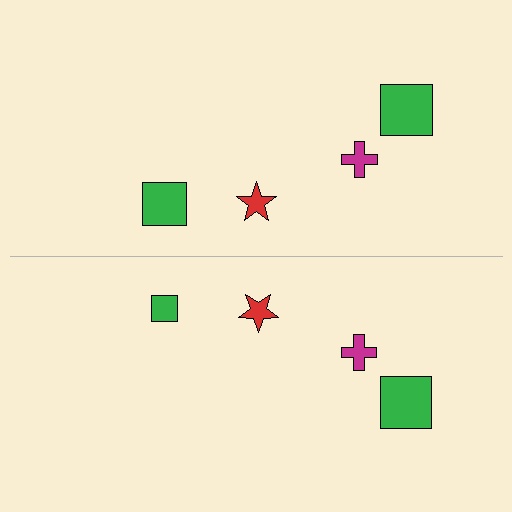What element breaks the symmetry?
The green square on the bottom side has a different size than its mirror counterpart.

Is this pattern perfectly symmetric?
No, the pattern is not perfectly symmetric. The green square on the bottom side has a different size than its mirror counterpart.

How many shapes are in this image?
There are 8 shapes in this image.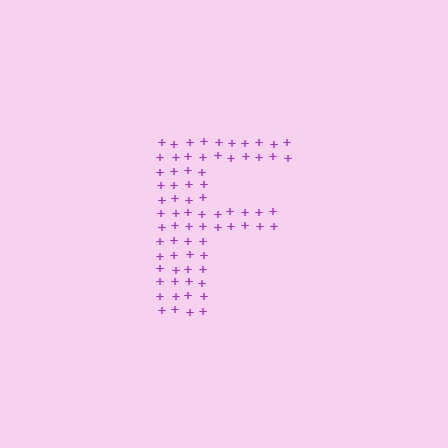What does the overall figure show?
The overall figure shows the letter F.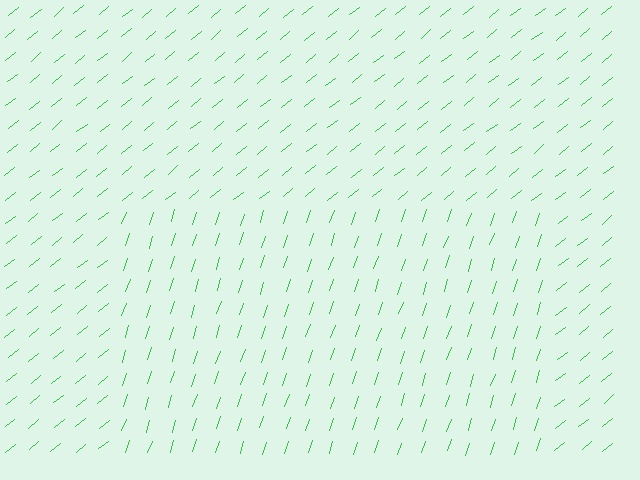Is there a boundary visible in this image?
Yes, there is a texture boundary formed by a change in line orientation.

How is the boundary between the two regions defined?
The boundary is defined purely by a change in line orientation (approximately 33 degrees difference). All lines are the same color and thickness.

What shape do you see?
I see a rectangle.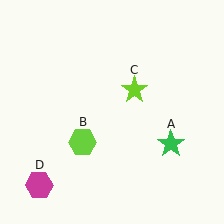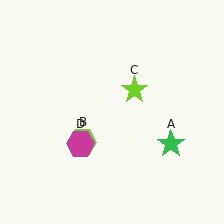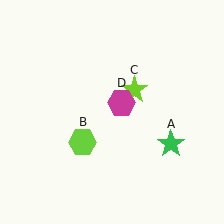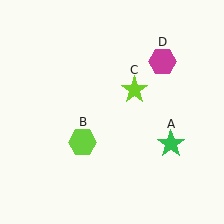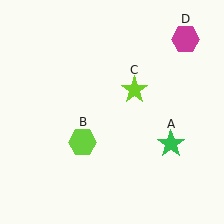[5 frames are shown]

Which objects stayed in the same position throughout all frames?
Green star (object A) and lime hexagon (object B) and lime star (object C) remained stationary.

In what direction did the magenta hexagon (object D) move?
The magenta hexagon (object D) moved up and to the right.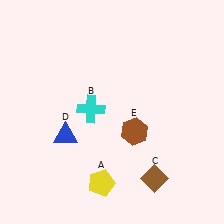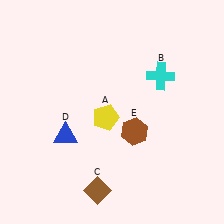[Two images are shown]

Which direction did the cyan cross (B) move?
The cyan cross (B) moved right.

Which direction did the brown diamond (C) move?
The brown diamond (C) moved left.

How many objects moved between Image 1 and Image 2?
3 objects moved between the two images.